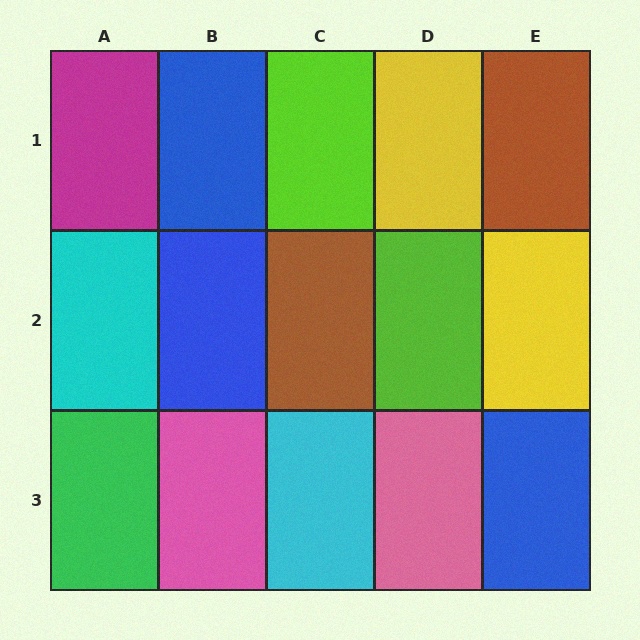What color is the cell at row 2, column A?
Cyan.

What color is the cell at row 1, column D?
Yellow.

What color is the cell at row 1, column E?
Brown.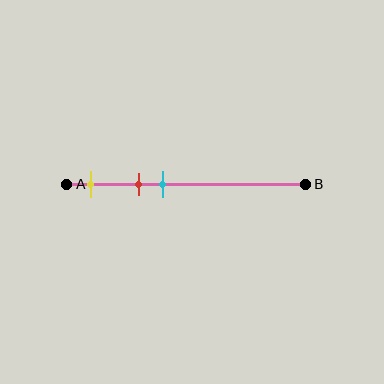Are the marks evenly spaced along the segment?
Yes, the marks are approximately evenly spaced.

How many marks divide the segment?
There are 3 marks dividing the segment.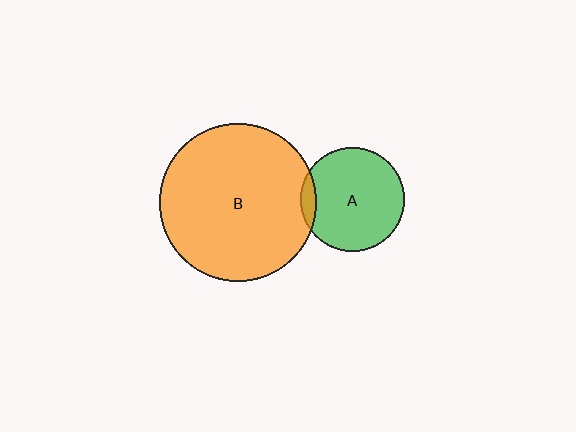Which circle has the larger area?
Circle B (orange).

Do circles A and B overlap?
Yes.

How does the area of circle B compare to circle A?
Approximately 2.3 times.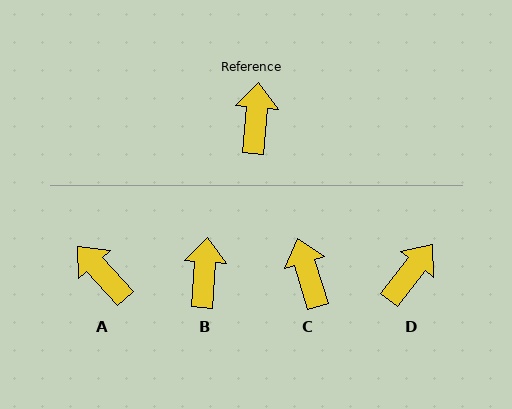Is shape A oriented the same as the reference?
No, it is off by about 47 degrees.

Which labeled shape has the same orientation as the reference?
B.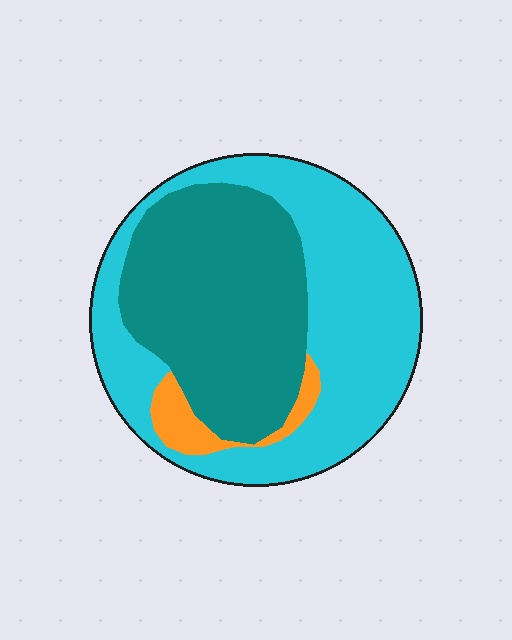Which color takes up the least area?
Orange, at roughly 5%.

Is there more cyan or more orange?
Cyan.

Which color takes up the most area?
Cyan, at roughly 50%.